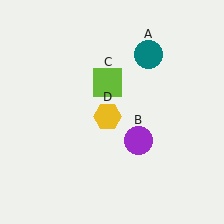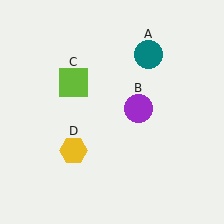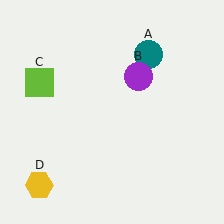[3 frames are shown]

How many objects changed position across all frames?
3 objects changed position: purple circle (object B), lime square (object C), yellow hexagon (object D).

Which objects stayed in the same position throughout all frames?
Teal circle (object A) remained stationary.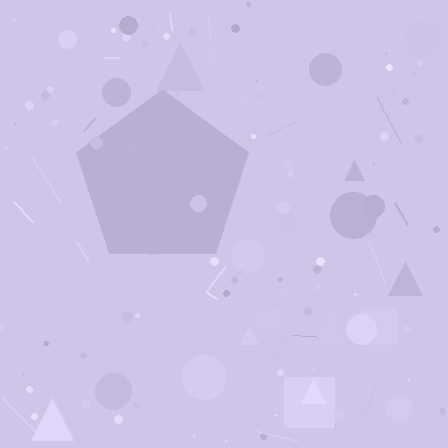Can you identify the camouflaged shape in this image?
The camouflaged shape is a pentagon.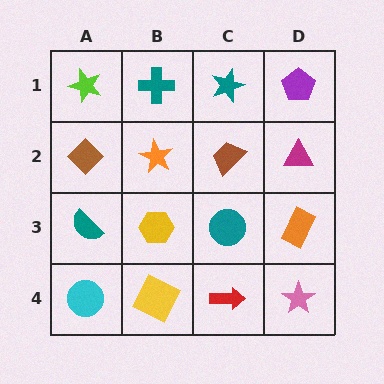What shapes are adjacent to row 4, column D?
An orange rectangle (row 3, column D), a red arrow (row 4, column C).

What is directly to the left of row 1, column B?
A lime star.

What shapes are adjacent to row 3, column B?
An orange star (row 2, column B), a yellow square (row 4, column B), a teal semicircle (row 3, column A), a teal circle (row 3, column C).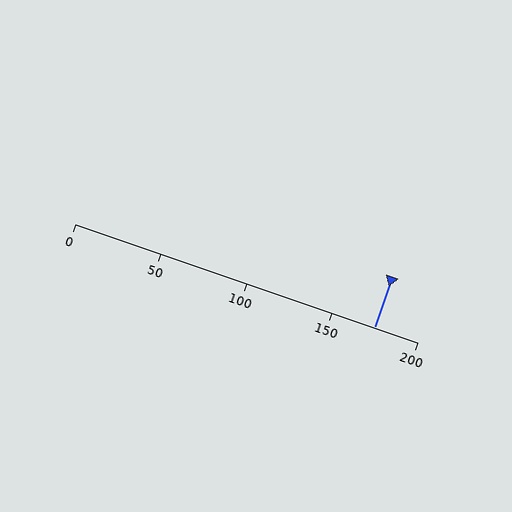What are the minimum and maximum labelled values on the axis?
The axis runs from 0 to 200.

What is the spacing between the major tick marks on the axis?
The major ticks are spaced 50 apart.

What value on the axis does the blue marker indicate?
The marker indicates approximately 175.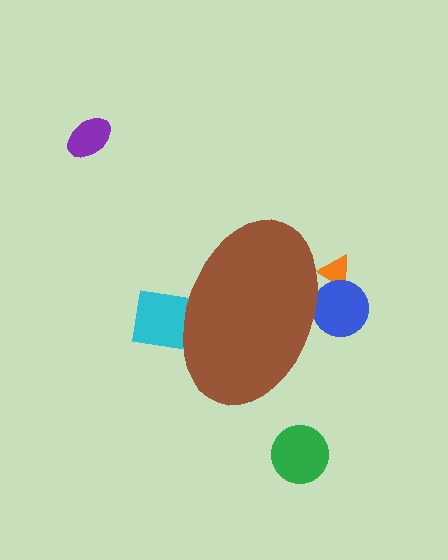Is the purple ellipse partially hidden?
No, the purple ellipse is fully visible.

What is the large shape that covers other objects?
A brown ellipse.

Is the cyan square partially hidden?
Yes, the cyan square is partially hidden behind the brown ellipse.